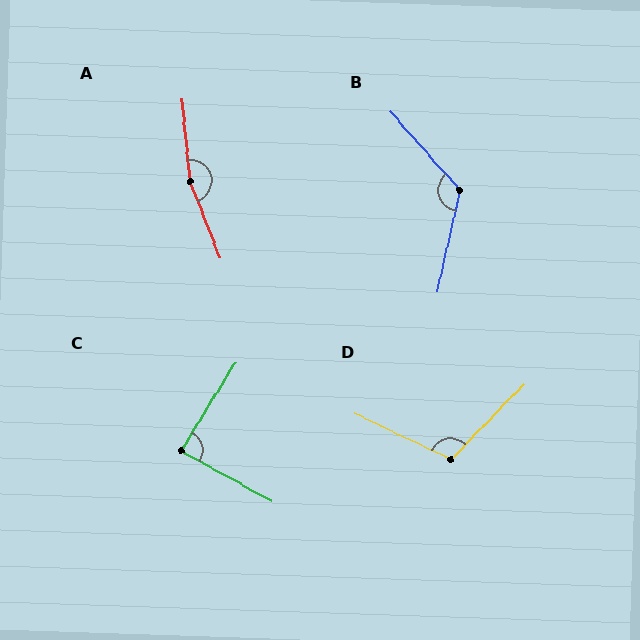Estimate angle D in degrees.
Approximately 108 degrees.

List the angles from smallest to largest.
C (87°), D (108°), B (126°), A (165°).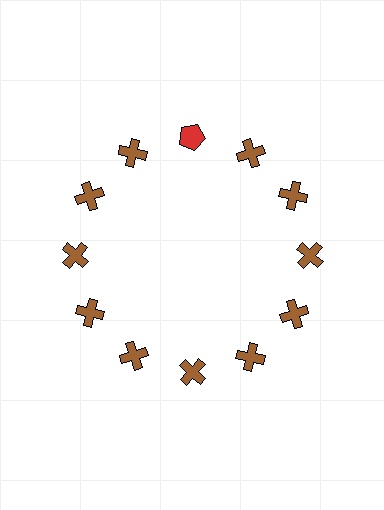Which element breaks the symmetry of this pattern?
The red pentagon at roughly the 12 o'clock position breaks the symmetry. All other shapes are brown crosses.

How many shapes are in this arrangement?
There are 12 shapes arranged in a ring pattern.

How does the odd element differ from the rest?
It differs in both color (red instead of brown) and shape (pentagon instead of cross).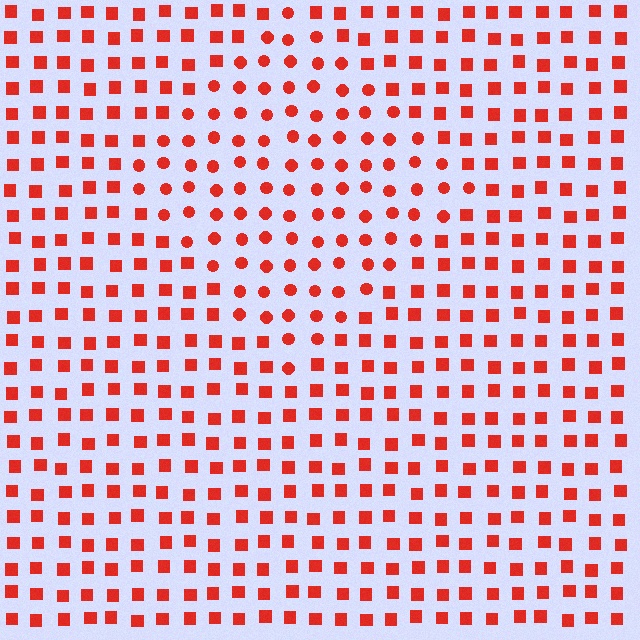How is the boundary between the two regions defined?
The boundary is defined by a change in element shape: circles inside vs. squares outside. All elements share the same color and spacing.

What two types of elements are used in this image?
The image uses circles inside the diamond region and squares outside it.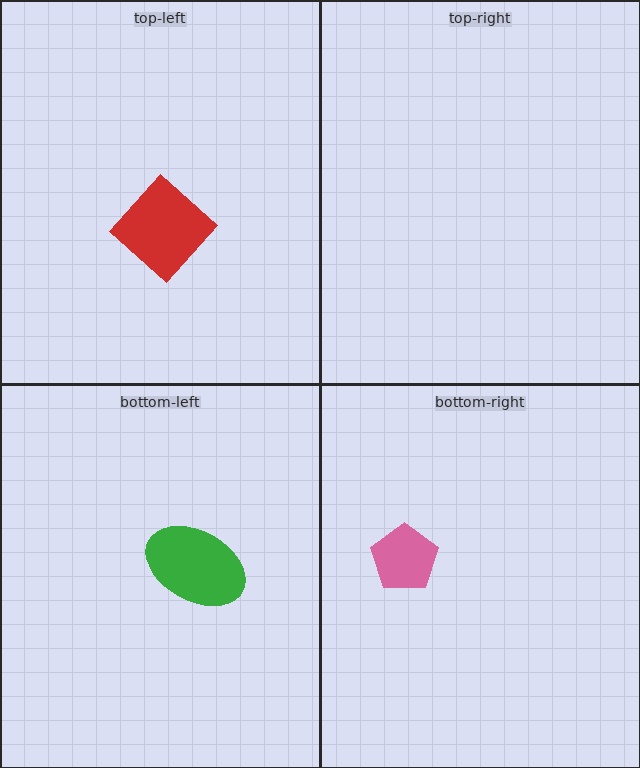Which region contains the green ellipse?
The bottom-left region.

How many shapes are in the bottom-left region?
1.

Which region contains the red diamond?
The top-left region.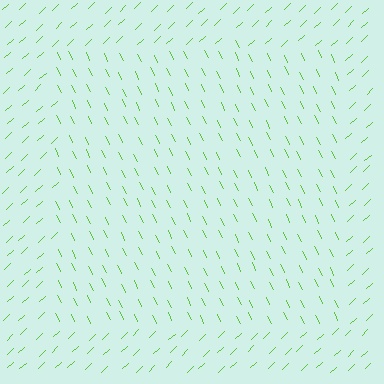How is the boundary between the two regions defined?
The boundary is defined purely by a change in line orientation (approximately 73 degrees difference). All lines are the same color and thickness.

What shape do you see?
I see a rectangle.